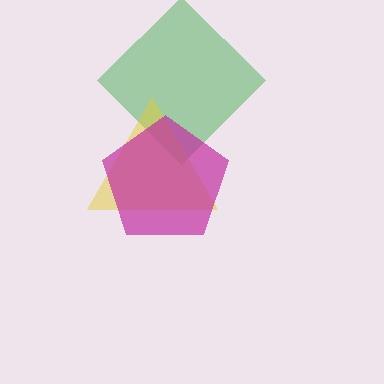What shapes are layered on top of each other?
The layered shapes are: a green diamond, a yellow triangle, a magenta pentagon.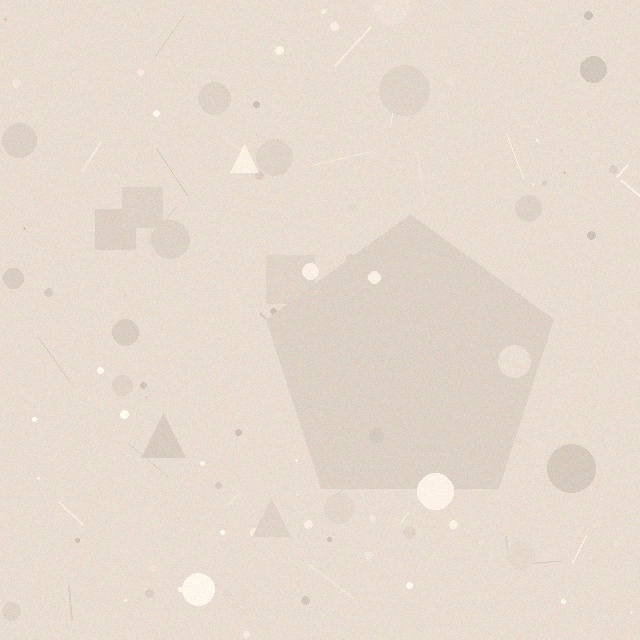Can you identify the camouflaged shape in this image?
The camouflaged shape is a pentagon.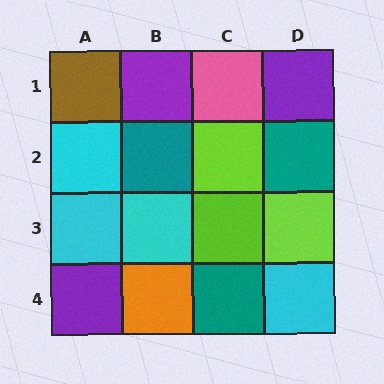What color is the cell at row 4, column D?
Cyan.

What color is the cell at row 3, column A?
Cyan.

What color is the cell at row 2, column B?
Teal.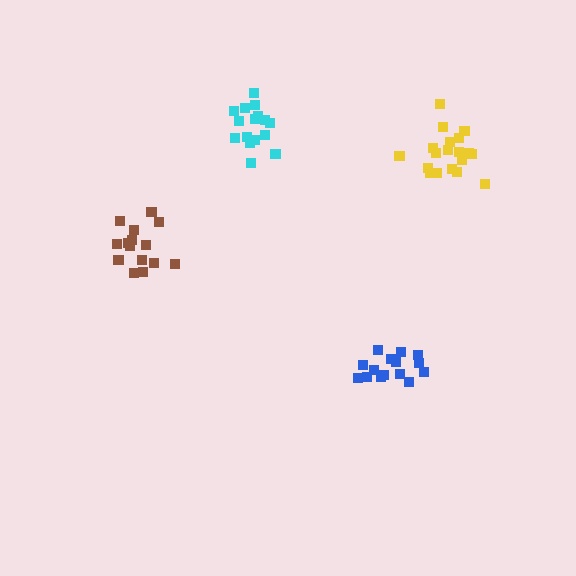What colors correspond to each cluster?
The clusters are colored: yellow, cyan, blue, brown.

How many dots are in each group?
Group 1: 19 dots, Group 2: 16 dots, Group 3: 15 dots, Group 4: 16 dots (66 total).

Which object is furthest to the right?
The yellow cluster is rightmost.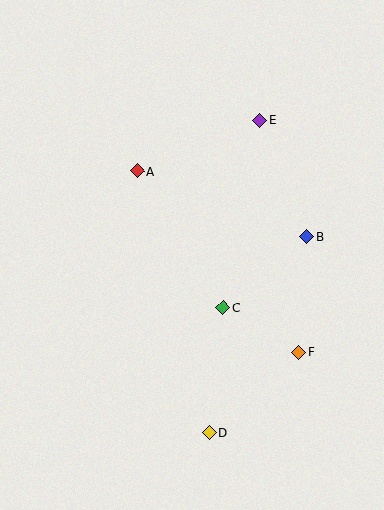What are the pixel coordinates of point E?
Point E is at (260, 120).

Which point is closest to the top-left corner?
Point A is closest to the top-left corner.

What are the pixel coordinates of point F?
Point F is at (299, 352).